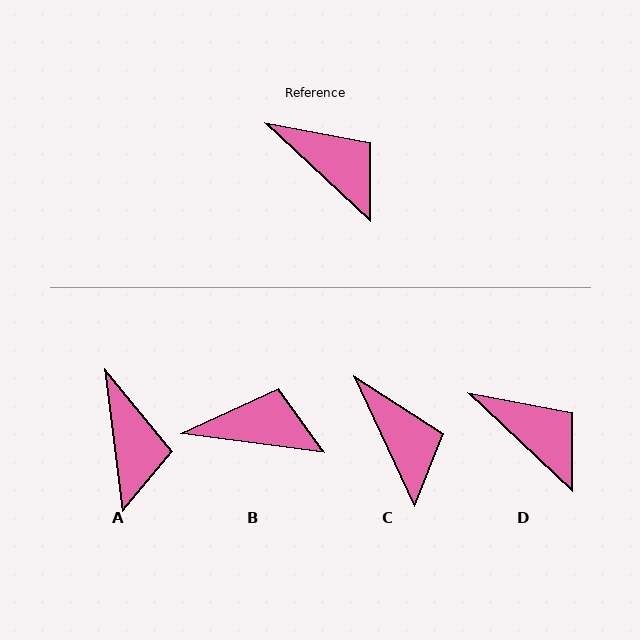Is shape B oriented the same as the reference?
No, it is off by about 35 degrees.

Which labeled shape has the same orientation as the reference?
D.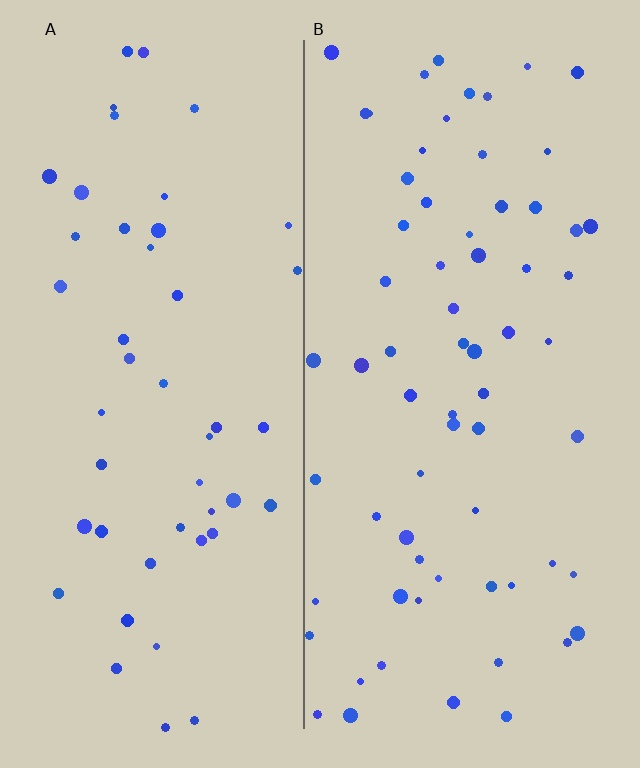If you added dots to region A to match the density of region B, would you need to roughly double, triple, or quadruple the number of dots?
Approximately double.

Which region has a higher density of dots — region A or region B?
B (the right).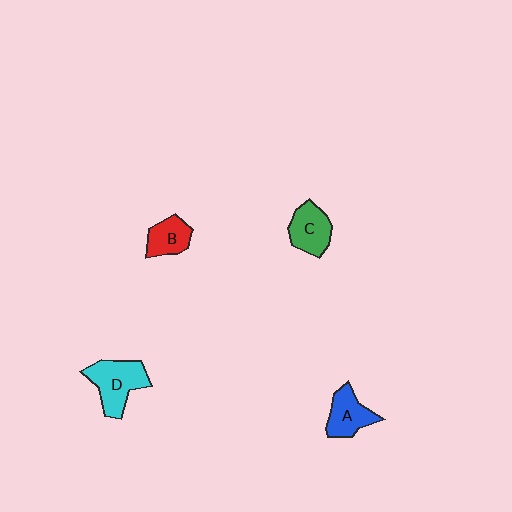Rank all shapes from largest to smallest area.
From largest to smallest: D (cyan), C (green), A (blue), B (red).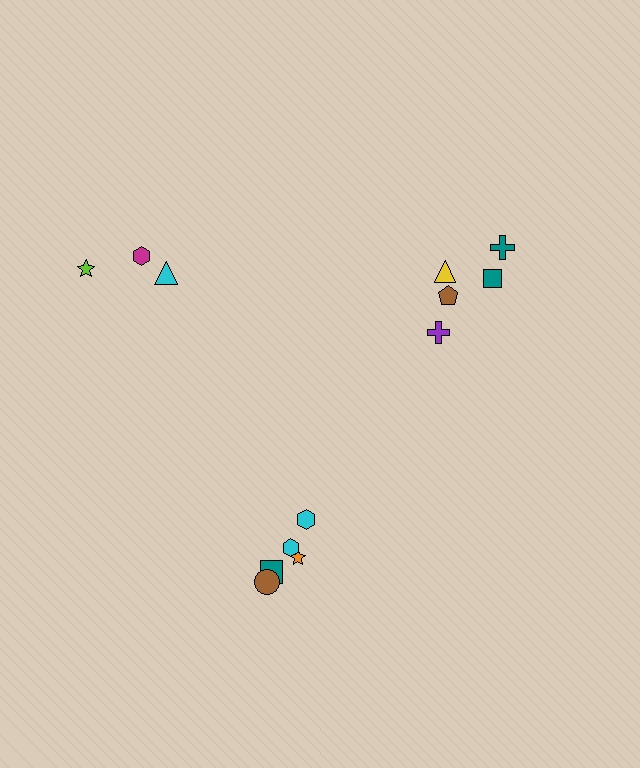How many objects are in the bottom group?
There are 5 objects.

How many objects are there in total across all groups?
There are 13 objects.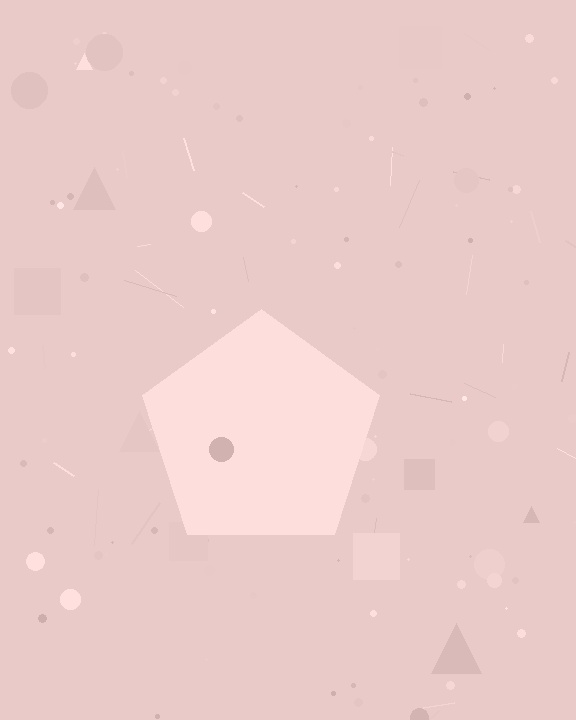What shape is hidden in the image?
A pentagon is hidden in the image.